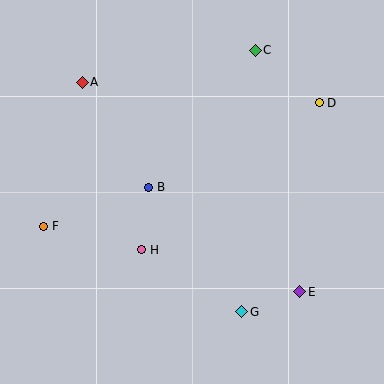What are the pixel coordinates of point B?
Point B is at (149, 187).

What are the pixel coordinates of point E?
Point E is at (300, 292).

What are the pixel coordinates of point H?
Point H is at (142, 250).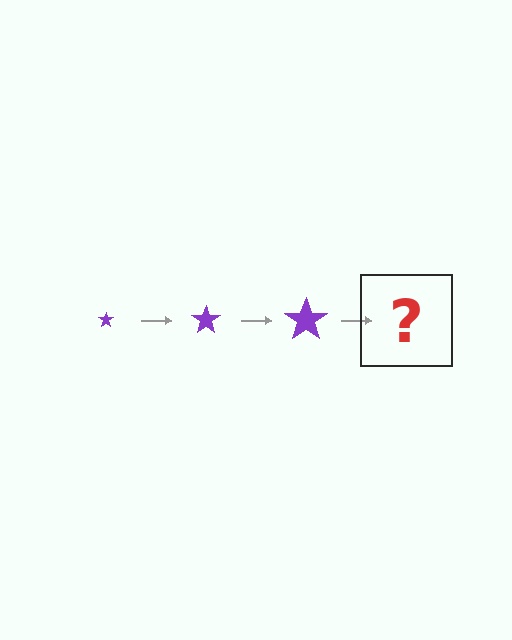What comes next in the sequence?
The next element should be a purple star, larger than the previous one.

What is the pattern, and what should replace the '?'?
The pattern is that the star gets progressively larger each step. The '?' should be a purple star, larger than the previous one.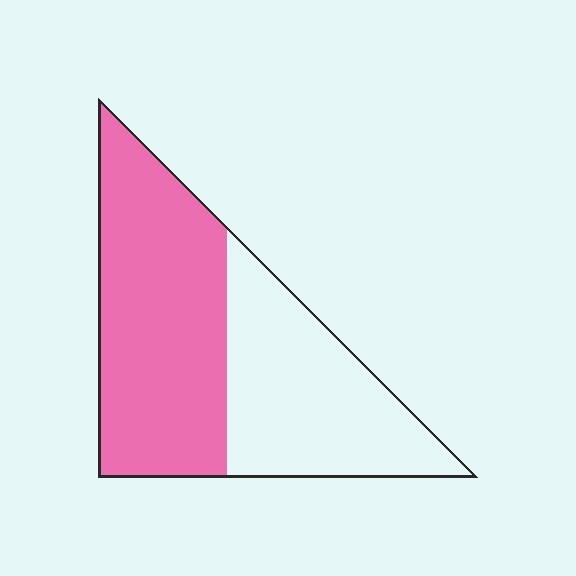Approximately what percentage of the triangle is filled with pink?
Approximately 55%.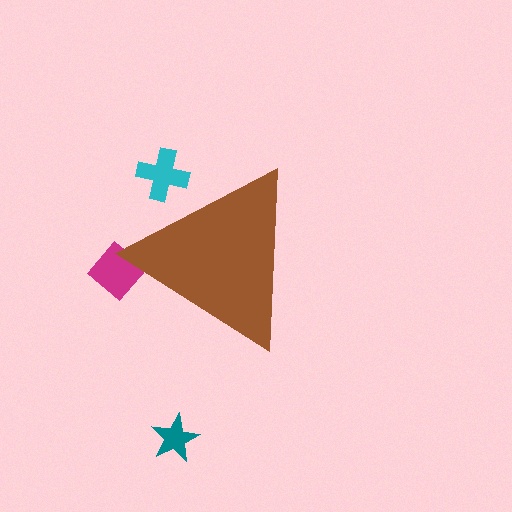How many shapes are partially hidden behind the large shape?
2 shapes are partially hidden.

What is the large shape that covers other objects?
A brown triangle.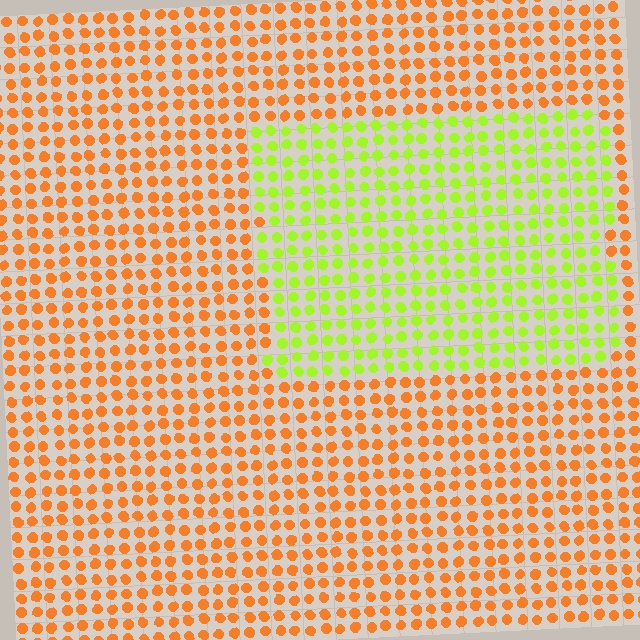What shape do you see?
I see a rectangle.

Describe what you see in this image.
The image is filled with small orange elements in a uniform arrangement. A rectangle-shaped region is visible where the elements are tinted to a slightly different hue, forming a subtle color boundary.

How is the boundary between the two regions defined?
The boundary is defined purely by a slight shift in hue (about 60 degrees). Spacing, size, and orientation are identical on both sides.